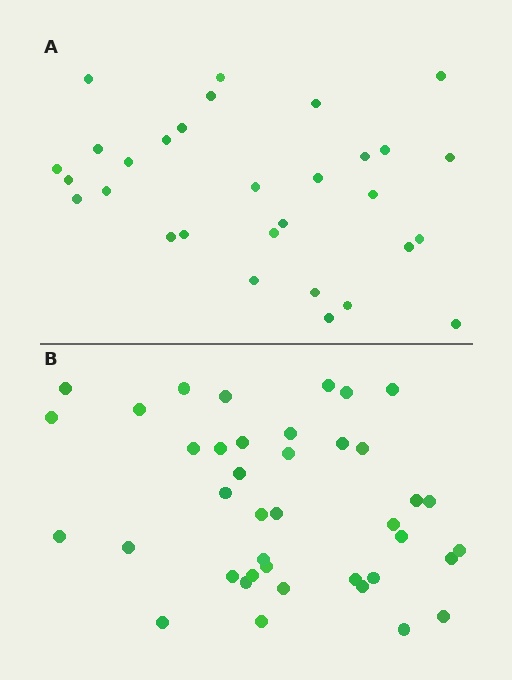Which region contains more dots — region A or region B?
Region B (the bottom region) has more dots.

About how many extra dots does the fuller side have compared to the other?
Region B has roughly 10 or so more dots than region A.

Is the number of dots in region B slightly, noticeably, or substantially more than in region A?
Region B has noticeably more, but not dramatically so. The ratio is roughly 1.3 to 1.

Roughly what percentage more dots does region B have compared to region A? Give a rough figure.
About 35% more.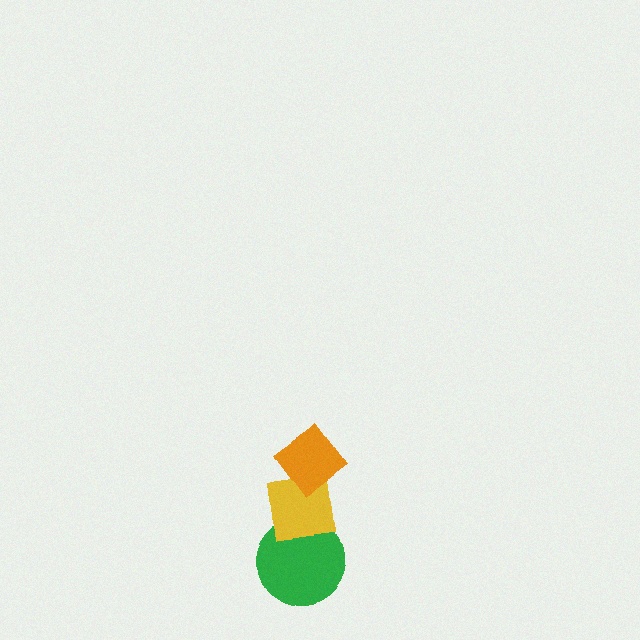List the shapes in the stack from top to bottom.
From top to bottom: the orange diamond, the yellow square, the green circle.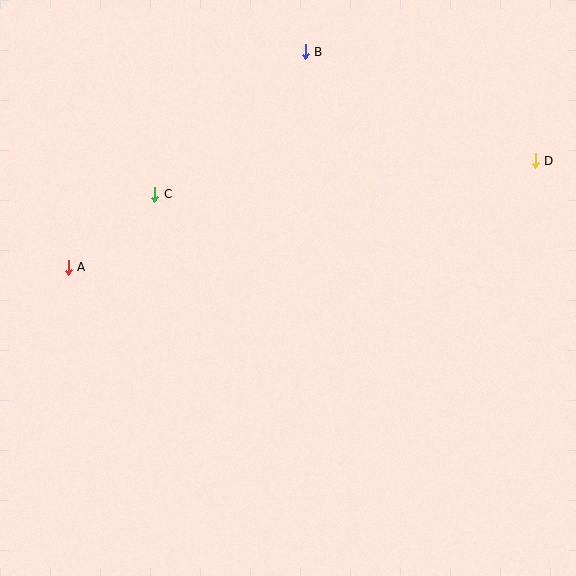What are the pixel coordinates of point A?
Point A is at (68, 267).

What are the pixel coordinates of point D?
Point D is at (535, 161).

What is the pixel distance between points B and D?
The distance between B and D is 254 pixels.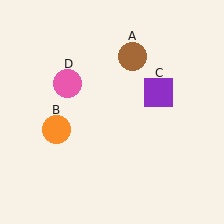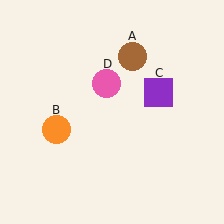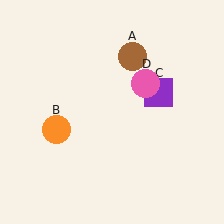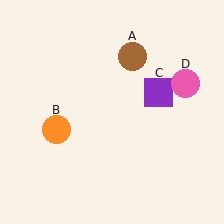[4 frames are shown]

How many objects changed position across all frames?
1 object changed position: pink circle (object D).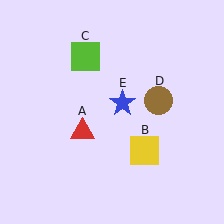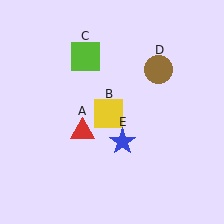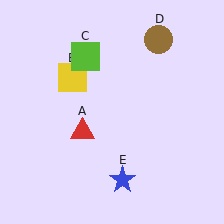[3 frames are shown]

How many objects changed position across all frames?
3 objects changed position: yellow square (object B), brown circle (object D), blue star (object E).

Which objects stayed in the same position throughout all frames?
Red triangle (object A) and lime square (object C) remained stationary.